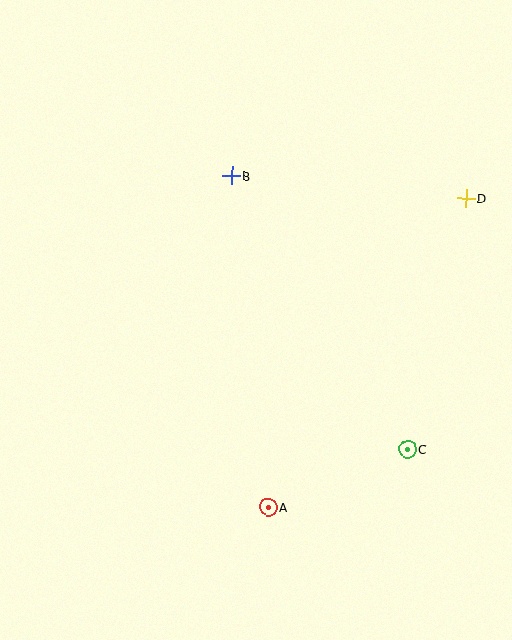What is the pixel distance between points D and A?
The distance between D and A is 367 pixels.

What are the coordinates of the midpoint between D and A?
The midpoint between D and A is at (367, 353).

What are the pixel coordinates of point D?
Point D is at (466, 198).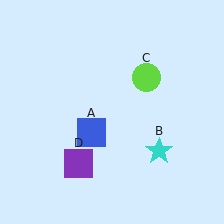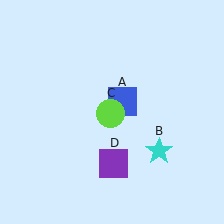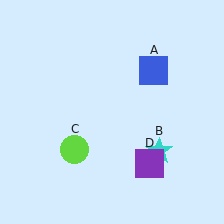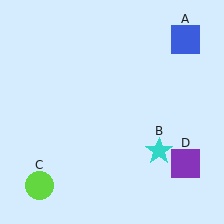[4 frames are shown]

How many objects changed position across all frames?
3 objects changed position: blue square (object A), lime circle (object C), purple square (object D).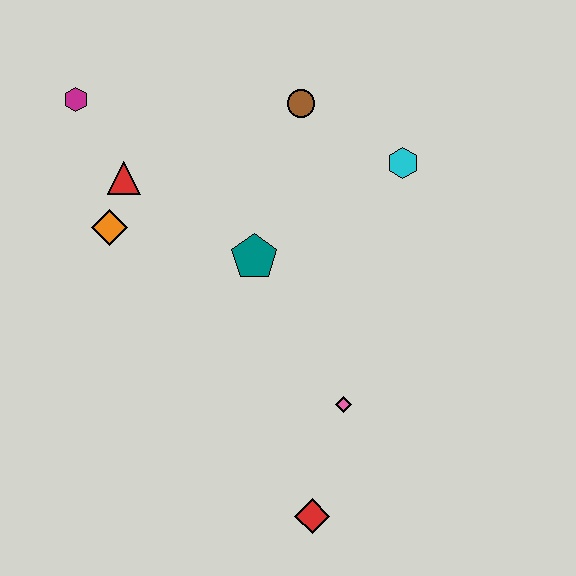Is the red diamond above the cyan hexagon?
No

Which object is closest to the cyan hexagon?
The brown circle is closest to the cyan hexagon.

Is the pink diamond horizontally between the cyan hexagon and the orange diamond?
Yes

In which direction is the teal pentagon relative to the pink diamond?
The teal pentagon is above the pink diamond.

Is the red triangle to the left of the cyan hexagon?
Yes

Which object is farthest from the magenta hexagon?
The red diamond is farthest from the magenta hexagon.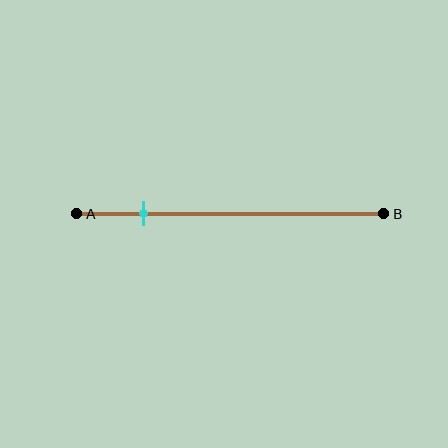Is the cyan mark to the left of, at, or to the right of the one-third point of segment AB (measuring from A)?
The cyan mark is to the left of the one-third point of segment AB.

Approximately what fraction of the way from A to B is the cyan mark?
The cyan mark is approximately 20% of the way from A to B.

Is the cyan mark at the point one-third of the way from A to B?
No, the mark is at about 20% from A, not at the 33% one-third point.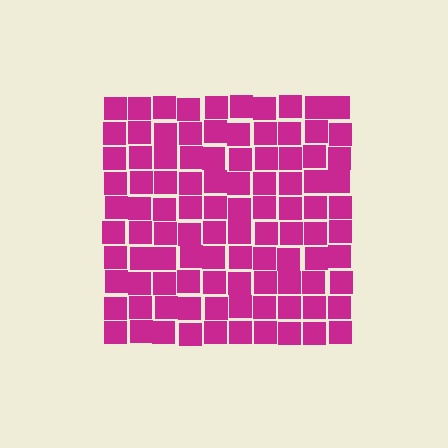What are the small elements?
The small elements are squares.